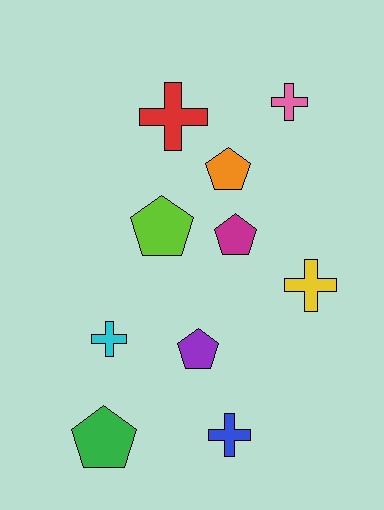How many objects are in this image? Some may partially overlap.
There are 10 objects.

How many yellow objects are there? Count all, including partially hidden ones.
There is 1 yellow object.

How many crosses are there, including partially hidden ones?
There are 5 crosses.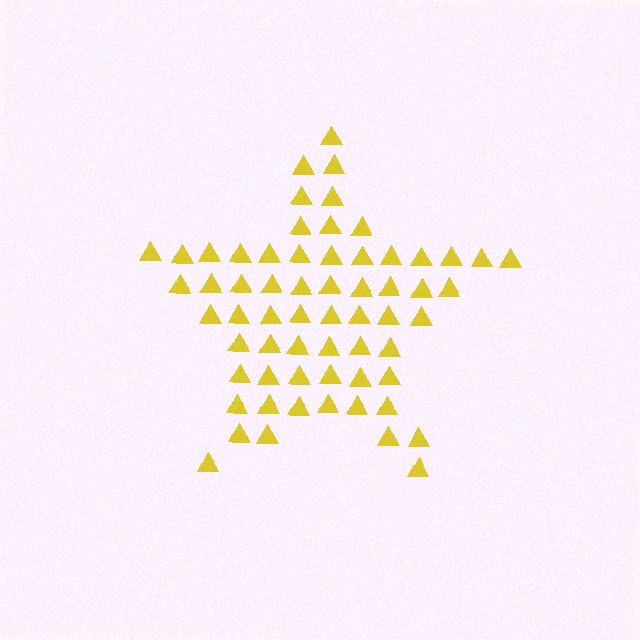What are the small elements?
The small elements are triangles.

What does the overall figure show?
The overall figure shows a star.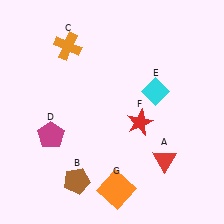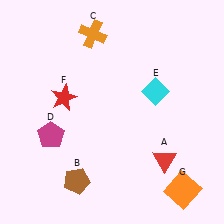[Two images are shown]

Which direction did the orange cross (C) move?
The orange cross (C) moved right.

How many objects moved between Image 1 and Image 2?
3 objects moved between the two images.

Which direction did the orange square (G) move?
The orange square (G) moved right.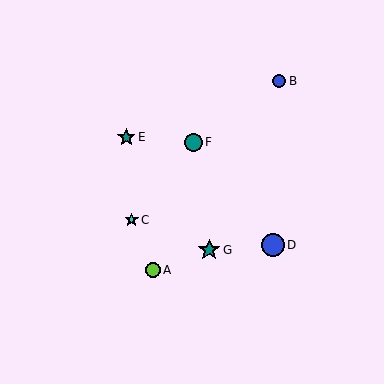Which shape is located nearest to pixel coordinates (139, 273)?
The lime circle (labeled A) at (153, 270) is nearest to that location.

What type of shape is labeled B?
Shape B is a blue circle.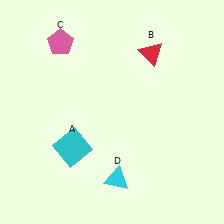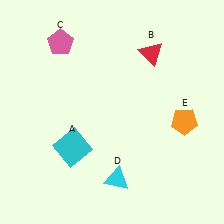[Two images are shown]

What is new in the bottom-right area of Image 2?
An orange pentagon (E) was added in the bottom-right area of Image 2.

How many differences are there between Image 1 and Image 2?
There is 1 difference between the two images.